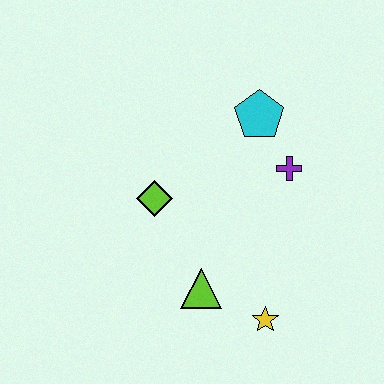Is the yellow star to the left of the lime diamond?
No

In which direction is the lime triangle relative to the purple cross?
The lime triangle is below the purple cross.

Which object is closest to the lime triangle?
The yellow star is closest to the lime triangle.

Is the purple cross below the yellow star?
No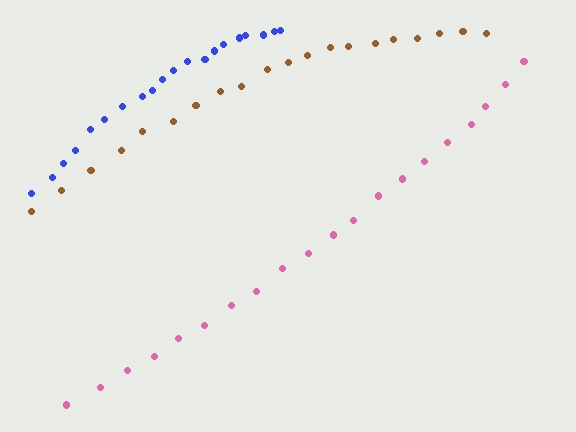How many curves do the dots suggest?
There are 3 distinct paths.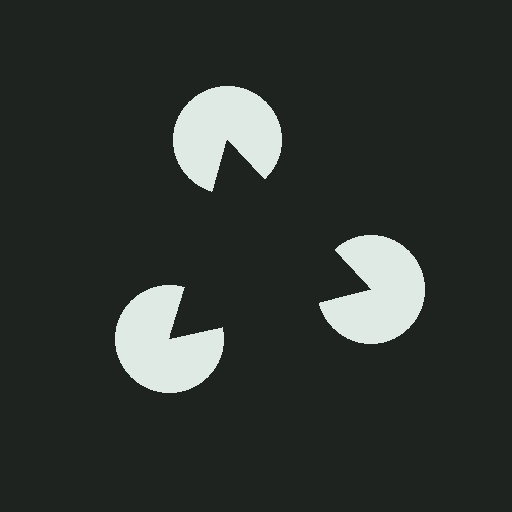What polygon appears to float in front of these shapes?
An illusory triangle — its edges are inferred from the aligned wedge cuts in the pac-man discs, not physically drawn.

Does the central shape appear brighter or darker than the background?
It typically appears slightly darker than the background, even though no actual brightness change is drawn.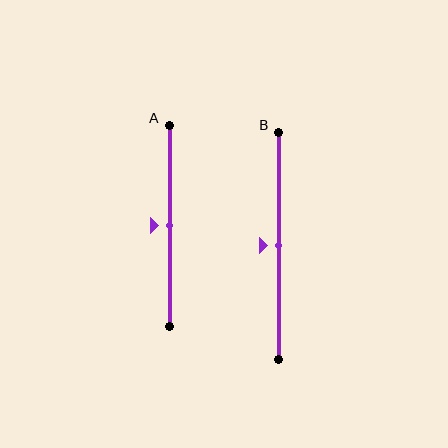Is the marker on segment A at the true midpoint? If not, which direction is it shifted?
Yes, the marker on segment A is at the true midpoint.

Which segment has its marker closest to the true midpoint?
Segment A has its marker closest to the true midpoint.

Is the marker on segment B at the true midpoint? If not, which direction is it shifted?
Yes, the marker on segment B is at the true midpoint.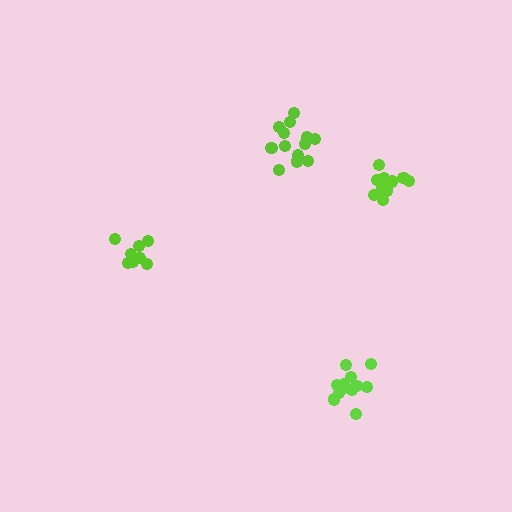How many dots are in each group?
Group 1: 13 dots, Group 2: 9 dots, Group 3: 13 dots, Group 4: 13 dots (48 total).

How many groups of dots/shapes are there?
There are 4 groups.